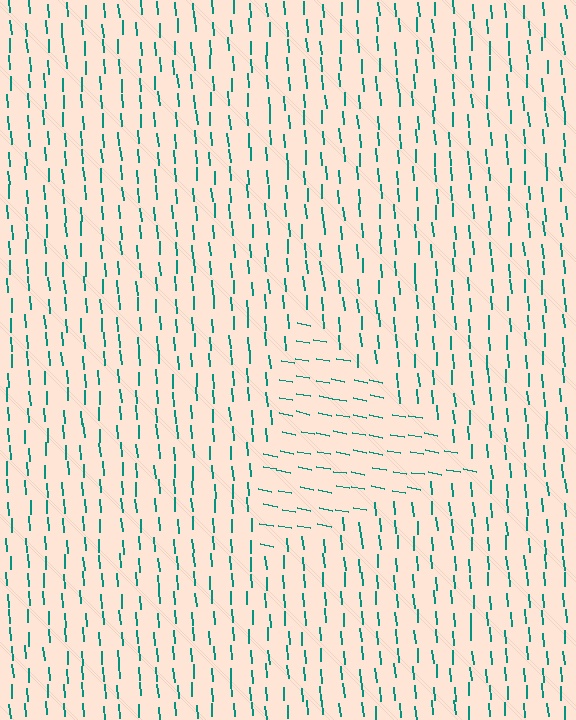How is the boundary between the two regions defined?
The boundary is defined purely by a change in line orientation (approximately 75 degrees difference). All lines are the same color and thickness.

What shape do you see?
I see a triangle.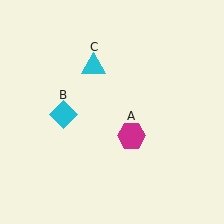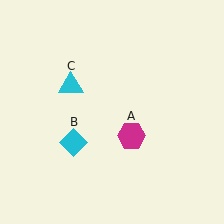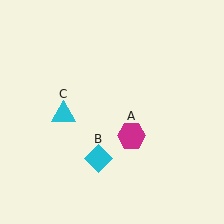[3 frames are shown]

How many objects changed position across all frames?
2 objects changed position: cyan diamond (object B), cyan triangle (object C).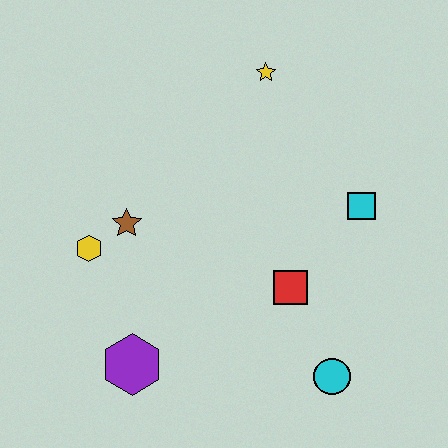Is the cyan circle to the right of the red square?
Yes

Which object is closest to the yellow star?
The cyan square is closest to the yellow star.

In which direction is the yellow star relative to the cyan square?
The yellow star is above the cyan square.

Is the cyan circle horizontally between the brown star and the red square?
No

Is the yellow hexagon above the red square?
Yes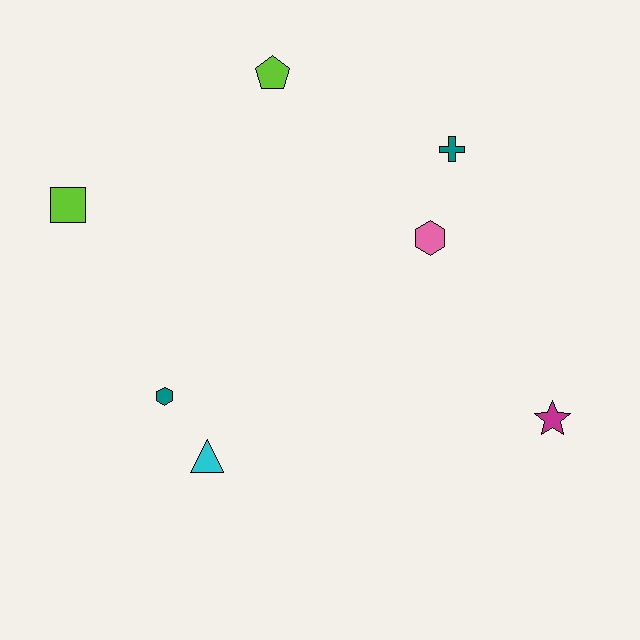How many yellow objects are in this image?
There are no yellow objects.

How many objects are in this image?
There are 7 objects.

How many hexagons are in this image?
There are 2 hexagons.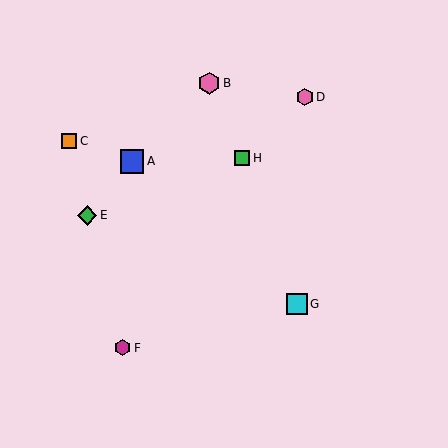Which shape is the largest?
The blue square (labeled A) is the largest.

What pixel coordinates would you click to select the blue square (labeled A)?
Click at (132, 161) to select the blue square A.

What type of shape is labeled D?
Shape D is a pink hexagon.